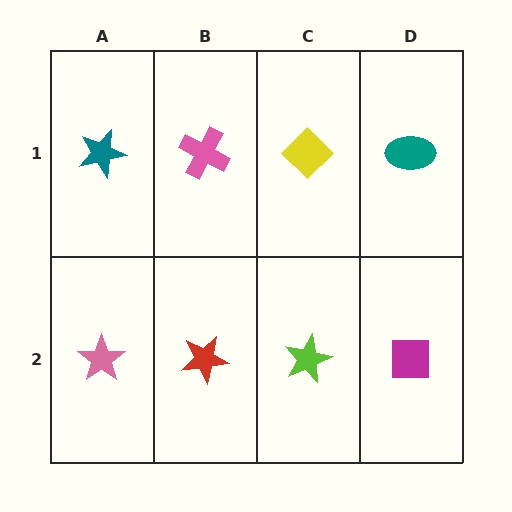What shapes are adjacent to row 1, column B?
A red star (row 2, column B), a teal star (row 1, column A), a yellow diamond (row 1, column C).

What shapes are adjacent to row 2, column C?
A yellow diamond (row 1, column C), a red star (row 2, column B), a magenta square (row 2, column D).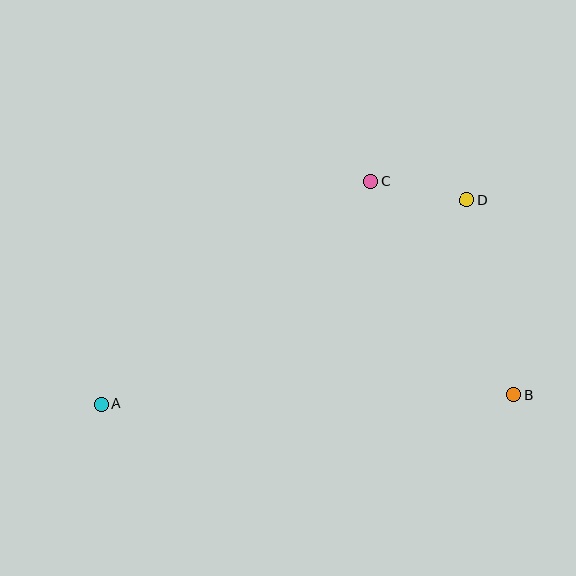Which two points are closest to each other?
Points C and D are closest to each other.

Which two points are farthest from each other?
Points A and D are farthest from each other.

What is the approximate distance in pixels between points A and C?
The distance between A and C is approximately 349 pixels.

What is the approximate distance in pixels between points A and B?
The distance between A and B is approximately 412 pixels.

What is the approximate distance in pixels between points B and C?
The distance between B and C is approximately 257 pixels.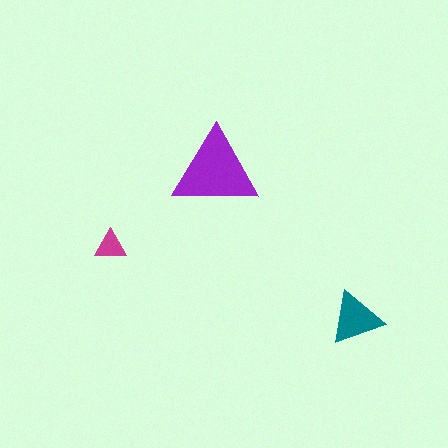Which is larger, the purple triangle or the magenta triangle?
The purple one.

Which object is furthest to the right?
The teal triangle is rightmost.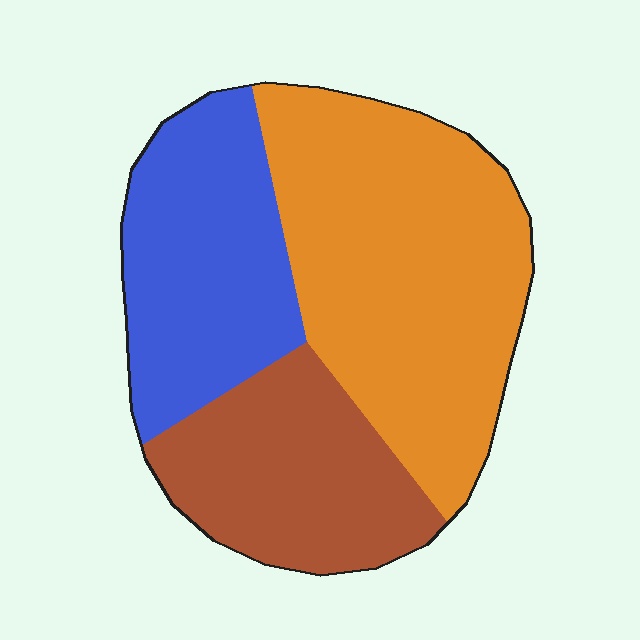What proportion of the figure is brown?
Brown covers about 25% of the figure.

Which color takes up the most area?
Orange, at roughly 45%.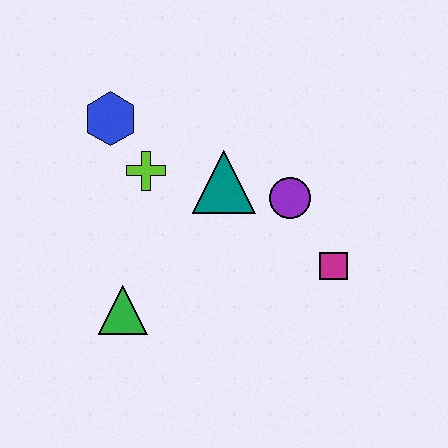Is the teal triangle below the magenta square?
No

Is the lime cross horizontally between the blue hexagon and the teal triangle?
Yes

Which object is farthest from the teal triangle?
The green triangle is farthest from the teal triangle.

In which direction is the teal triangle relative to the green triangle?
The teal triangle is above the green triangle.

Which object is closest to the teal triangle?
The purple circle is closest to the teal triangle.